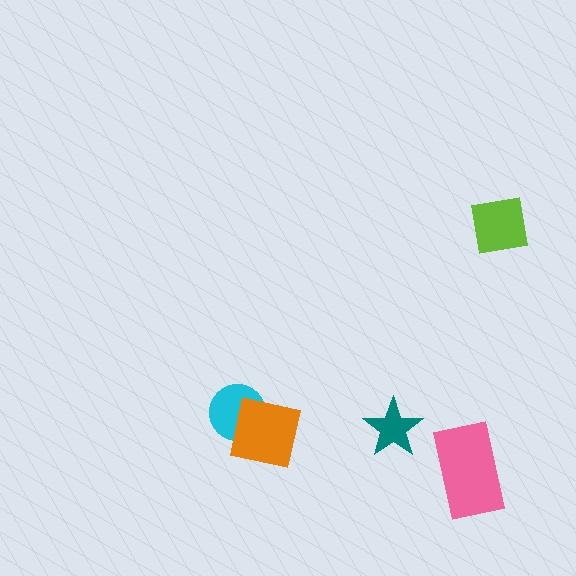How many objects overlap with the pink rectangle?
0 objects overlap with the pink rectangle.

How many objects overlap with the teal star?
0 objects overlap with the teal star.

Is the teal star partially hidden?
No, no other shape covers it.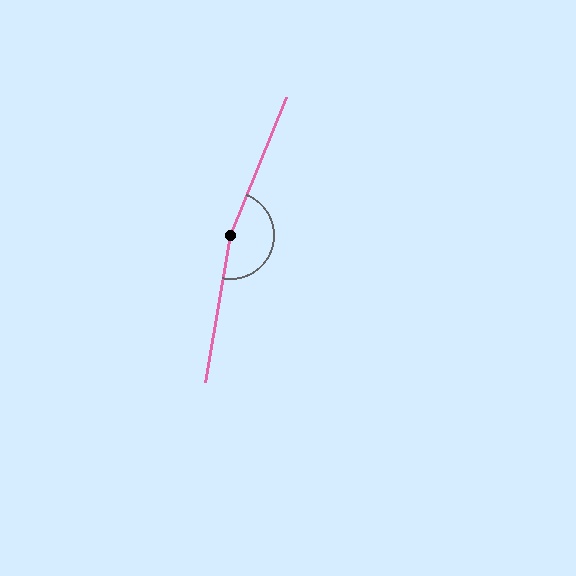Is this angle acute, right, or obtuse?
It is obtuse.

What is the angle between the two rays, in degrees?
Approximately 168 degrees.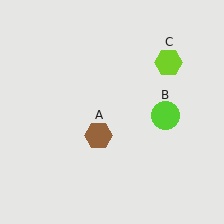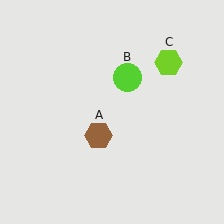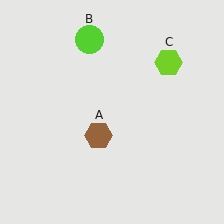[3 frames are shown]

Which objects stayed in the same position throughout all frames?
Brown hexagon (object A) and lime hexagon (object C) remained stationary.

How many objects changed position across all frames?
1 object changed position: lime circle (object B).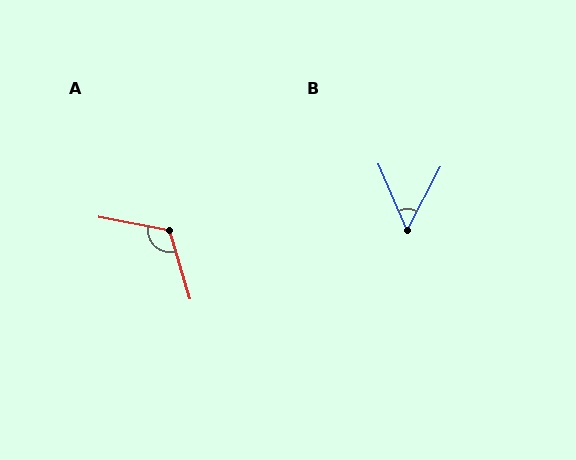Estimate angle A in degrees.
Approximately 117 degrees.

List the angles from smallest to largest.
B (51°), A (117°).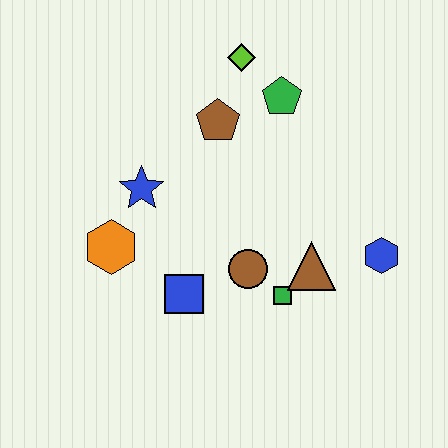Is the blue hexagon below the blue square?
No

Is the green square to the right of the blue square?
Yes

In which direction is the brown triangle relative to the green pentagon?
The brown triangle is below the green pentagon.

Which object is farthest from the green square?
The lime diamond is farthest from the green square.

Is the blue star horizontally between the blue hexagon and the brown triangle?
No